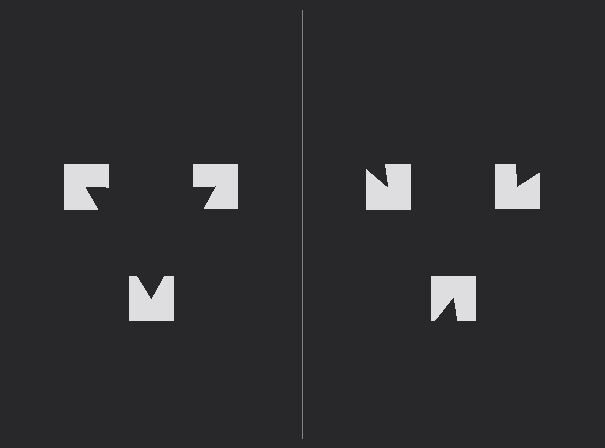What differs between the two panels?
The notched squares are positioned identically on both sides; only the wedge orientations differ. On the left they align to a triangle; on the right they are misaligned.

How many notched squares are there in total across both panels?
6 — 3 on each side.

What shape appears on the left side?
An illusory triangle.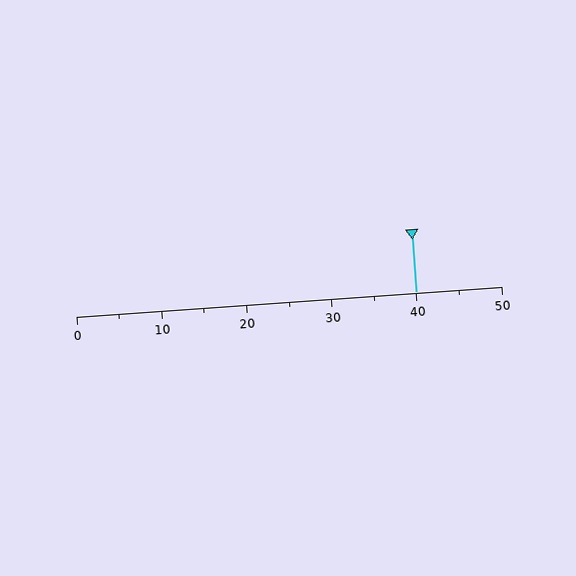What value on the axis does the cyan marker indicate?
The marker indicates approximately 40.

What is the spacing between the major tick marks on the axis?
The major ticks are spaced 10 apart.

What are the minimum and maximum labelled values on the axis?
The axis runs from 0 to 50.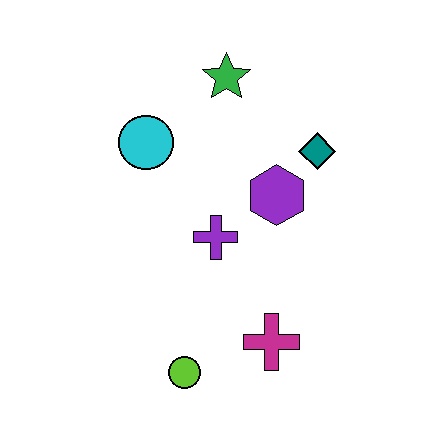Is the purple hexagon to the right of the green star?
Yes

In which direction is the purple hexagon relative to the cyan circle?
The purple hexagon is to the right of the cyan circle.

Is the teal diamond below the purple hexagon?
No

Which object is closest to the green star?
The cyan circle is closest to the green star.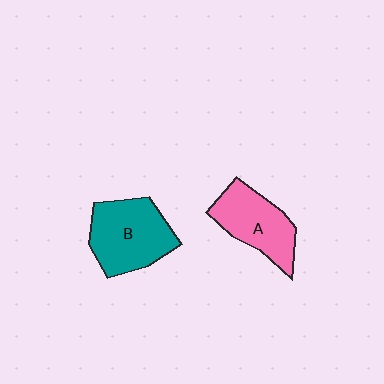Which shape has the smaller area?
Shape A (pink).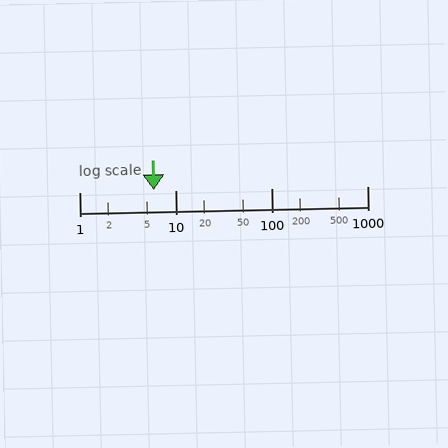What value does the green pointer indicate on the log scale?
The pointer indicates approximately 5.9.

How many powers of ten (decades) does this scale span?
The scale spans 3 decades, from 1 to 1000.